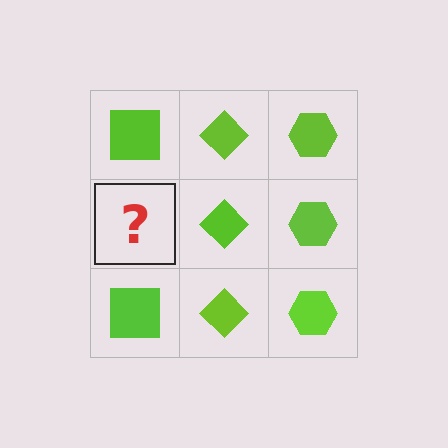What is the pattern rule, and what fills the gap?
The rule is that each column has a consistent shape. The gap should be filled with a lime square.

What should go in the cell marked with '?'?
The missing cell should contain a lime square.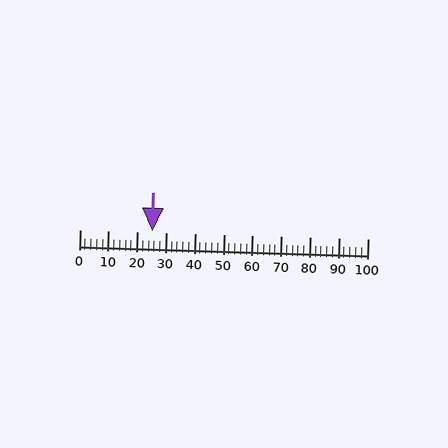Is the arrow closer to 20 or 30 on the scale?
The arrow is closer to 30.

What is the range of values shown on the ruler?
The ruler shows values from 0 to 100.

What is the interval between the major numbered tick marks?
The major tick marks are spaced 10 units apart.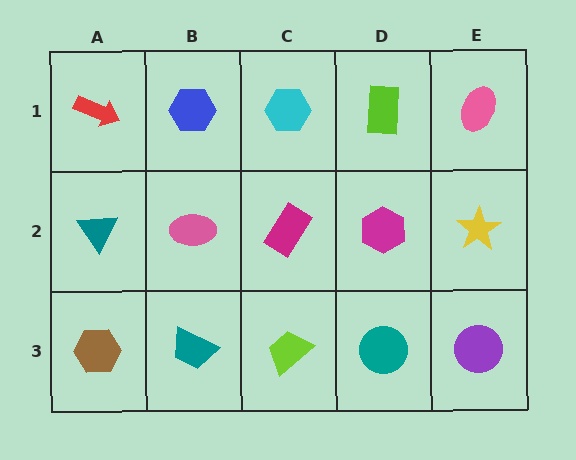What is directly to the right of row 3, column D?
A purple circle.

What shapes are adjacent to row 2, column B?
A blue hexagon (row 1, column B), a teal trapezoid (row 3, column B), a teal triangle (row 2, column A), a magenta rectangle (row 2, column C).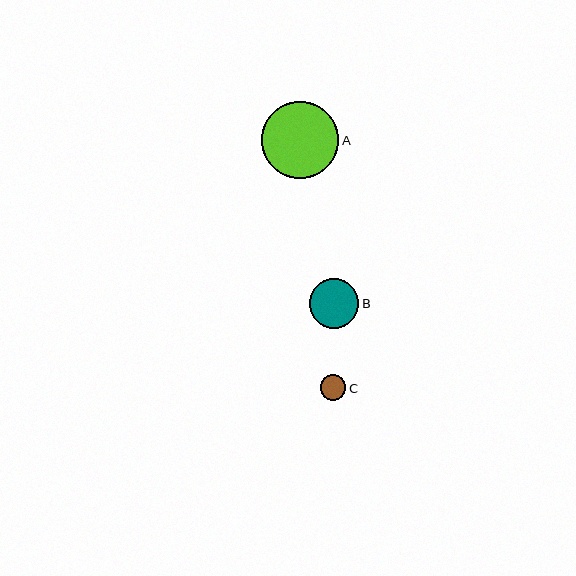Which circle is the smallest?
Circle C is the smallest with a size of approximately 25 pixels.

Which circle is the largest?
Circle A is the largest with a size of approximately 77 pixels.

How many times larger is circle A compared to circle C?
Circle A is approximately 3.0 times the size of circle C.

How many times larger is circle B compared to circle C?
Circle B is approximately 2.0 times the size of circle C.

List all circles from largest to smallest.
From largest to smallest: A, B, C.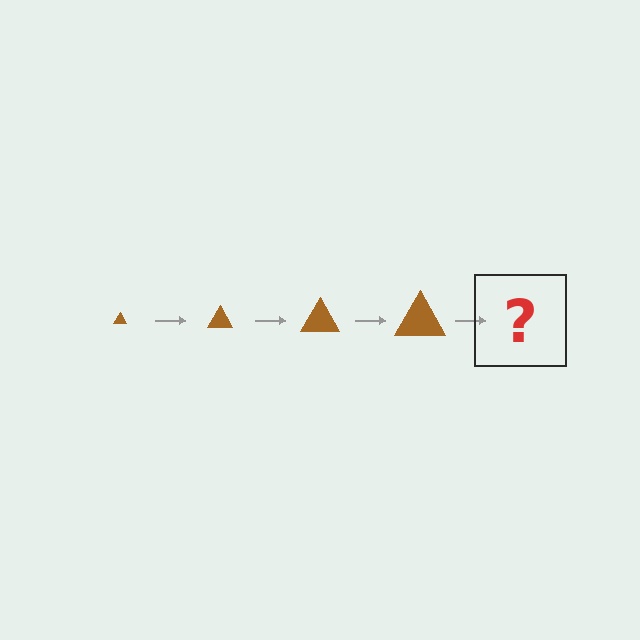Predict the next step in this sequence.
The next step is a brown triangle, larger than the previous one.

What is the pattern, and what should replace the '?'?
The pattern is that the triangle gets progressively larger each step. The '?' should be a brown triangle, larger than the previous one.